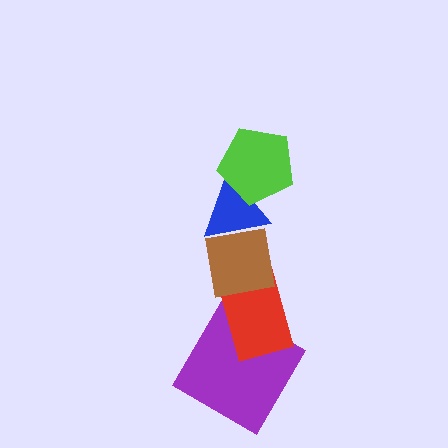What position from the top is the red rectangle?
The red rectangle is 4th from the top.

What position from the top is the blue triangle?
The blue triangle is 2nd from the top.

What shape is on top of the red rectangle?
The brown square is on top of the red rectangle.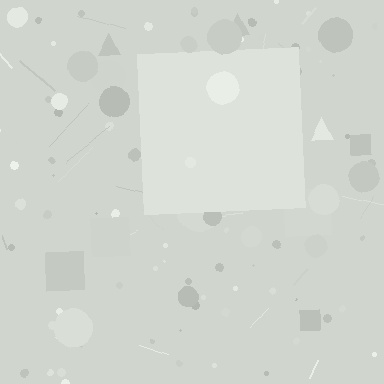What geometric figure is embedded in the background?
A square is embedded in the background.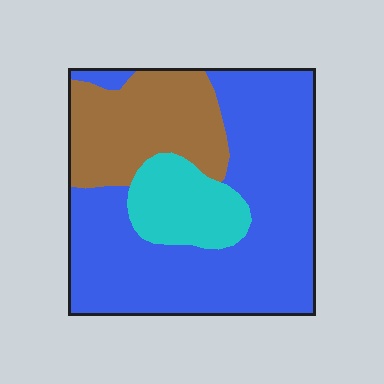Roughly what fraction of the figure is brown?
Brown covers about 25% of the figure.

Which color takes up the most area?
Blue, at roughly 60%.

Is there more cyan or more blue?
Blue.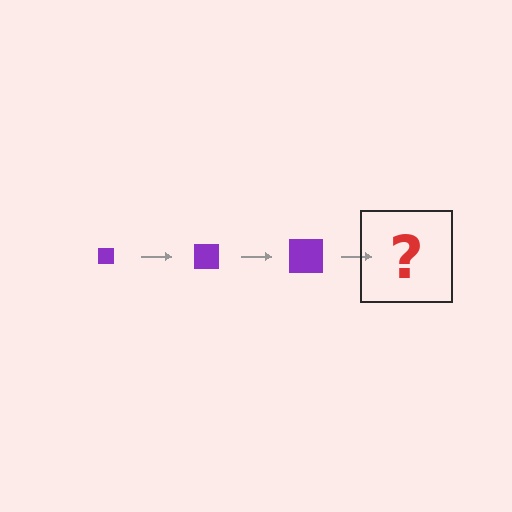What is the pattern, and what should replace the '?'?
The pattern is that the square gets progressively larger each step. The '?' should be a purple square, larger than the previous one.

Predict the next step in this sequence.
The next step is a purple square, larger than the previous one.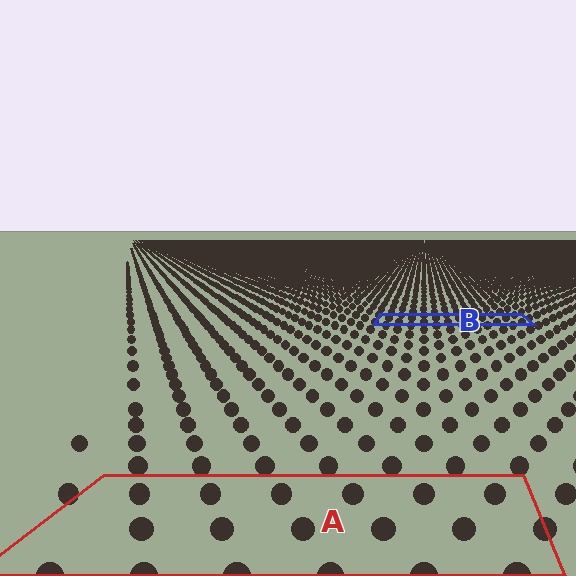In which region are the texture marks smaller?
The texture marks are smaller in region B, because it is farther away.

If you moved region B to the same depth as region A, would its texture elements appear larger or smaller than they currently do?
They would appear larger. At a closer depth, the same texture elements are projected at a bigger on-screen size.